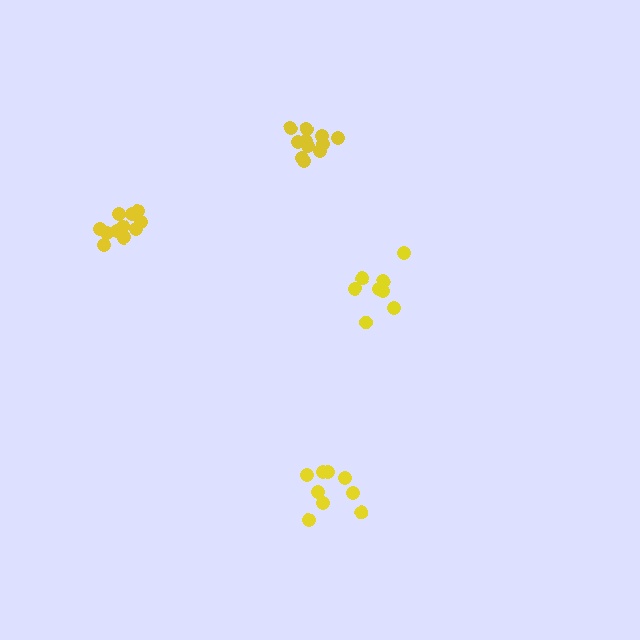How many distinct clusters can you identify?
There are 4 distinct clusters.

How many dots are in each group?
Group 1: 8 dots, Group 2: 11 dots, Group 3: 9 dots, Group 4: 11 dots (39 total).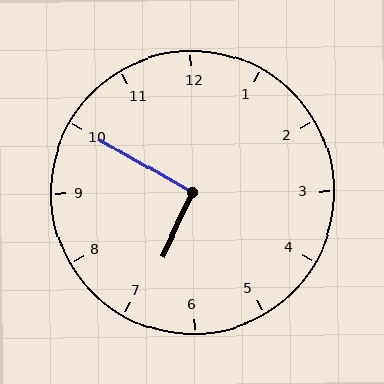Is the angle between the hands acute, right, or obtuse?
It is right.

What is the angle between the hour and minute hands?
Approximately 95 degrees.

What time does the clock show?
6:50.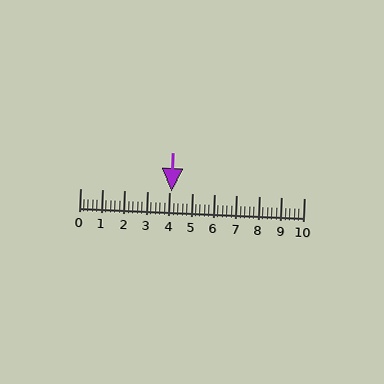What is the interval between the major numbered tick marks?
The major tick marks are spaced 1 units apart.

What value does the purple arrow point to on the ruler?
The purple arrow points to approximately 4.1.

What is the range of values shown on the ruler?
The ruler shows values from 0 to 10.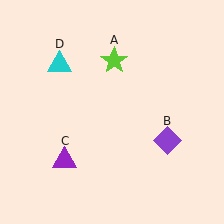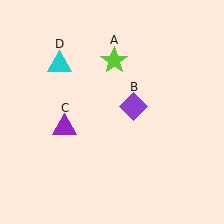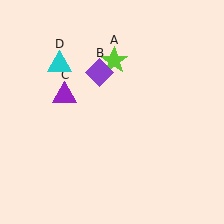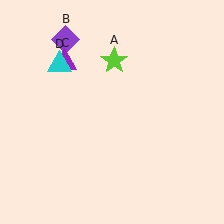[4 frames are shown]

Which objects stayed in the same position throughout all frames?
Lime star (object A) and cyan triangle (object D) remained stationary.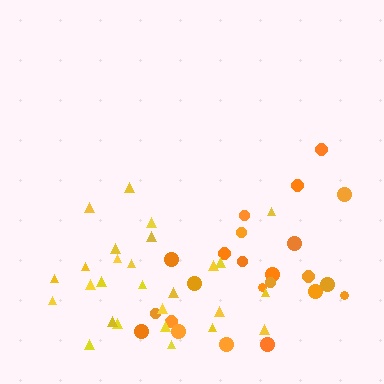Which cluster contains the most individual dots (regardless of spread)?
Yellow (27).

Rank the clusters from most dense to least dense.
yellow, orange.